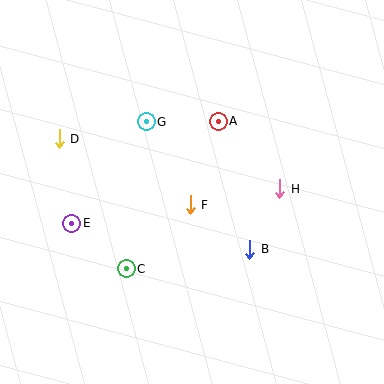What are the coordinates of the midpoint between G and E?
The midpoint between G and E is at (109, 172).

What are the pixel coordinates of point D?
Point D is at (59, 139).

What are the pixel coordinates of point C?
Point C is at (126, 269).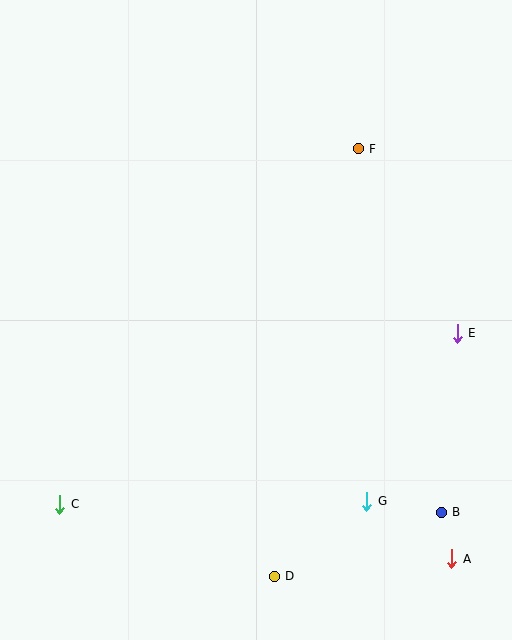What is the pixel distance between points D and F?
The distance between D and F is 436 pixels.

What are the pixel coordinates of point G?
Point G is at (367, 501).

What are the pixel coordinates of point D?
Point D is at (274, 576).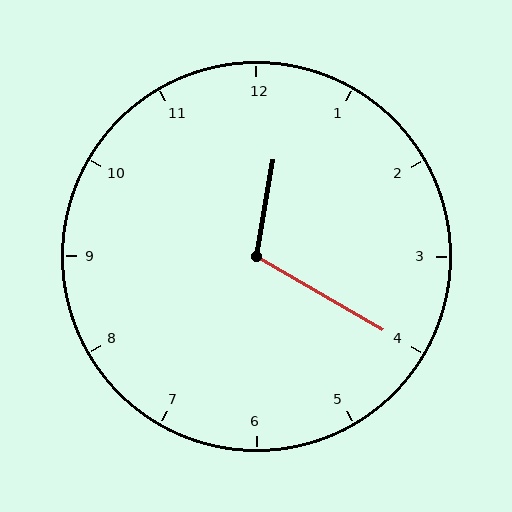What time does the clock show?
12:20.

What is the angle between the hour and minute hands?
Approximately 110 degrees.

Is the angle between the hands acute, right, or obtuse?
It is obtuse.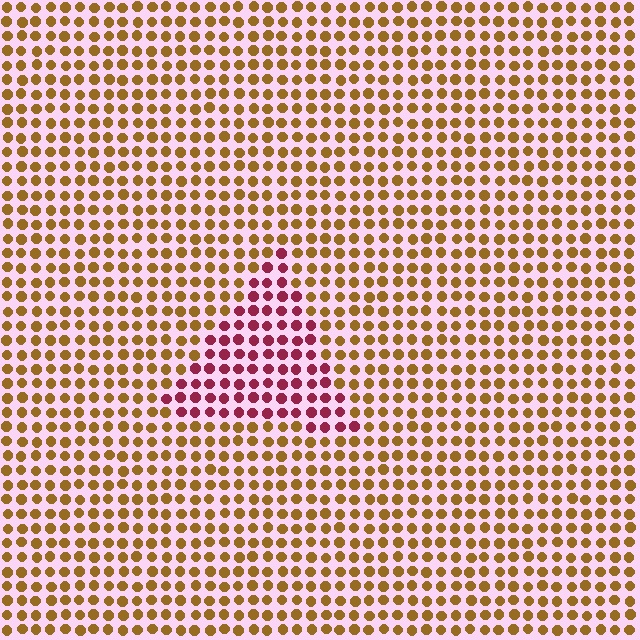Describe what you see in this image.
The image is filled with small brown elements in a uniform arrangement. A triangle-shaped region is visible where the elements are tinted to a slightly different hue, forming a subtle color boundary.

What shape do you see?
I see a triangle.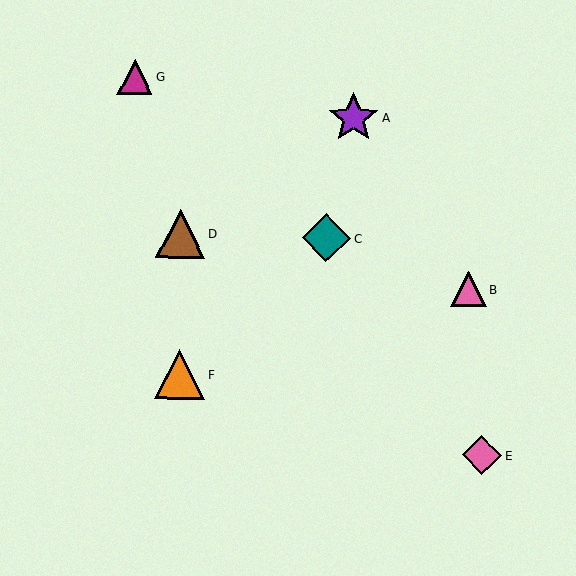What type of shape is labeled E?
Shape E is a pink diamond.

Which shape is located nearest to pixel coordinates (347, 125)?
The purple star (labeled A) at (354, 118) is nearest to that location.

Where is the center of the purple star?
The center of the purple star is at (354, 118).